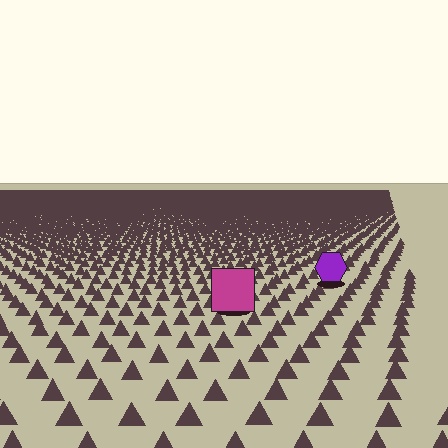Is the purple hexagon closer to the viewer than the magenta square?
No. The magenta square is closer — you can tell from the texture gradient: the ground texture is coarser near it.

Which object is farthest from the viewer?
The purple hexagon is farthest from the viewer. It appears smaller and the ground texture around it is denser.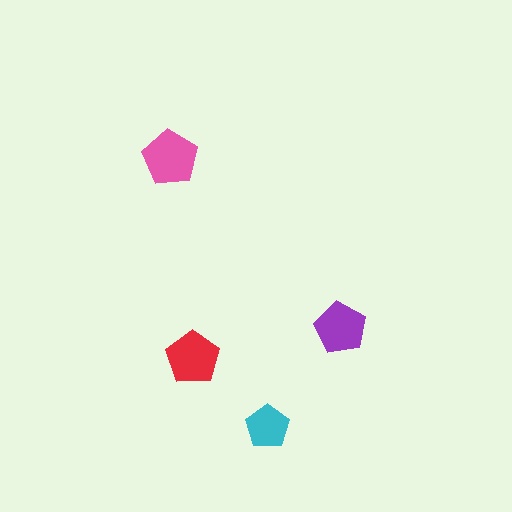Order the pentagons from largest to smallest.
the pink one, the red one, the purple one, the cyan one.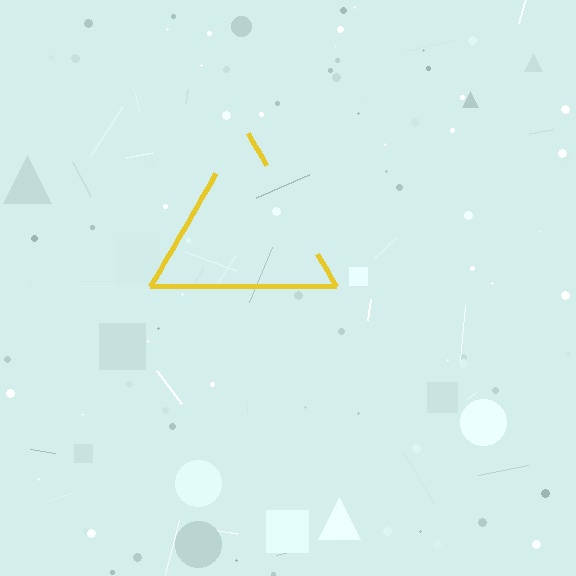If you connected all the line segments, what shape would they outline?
They would outline a triangle.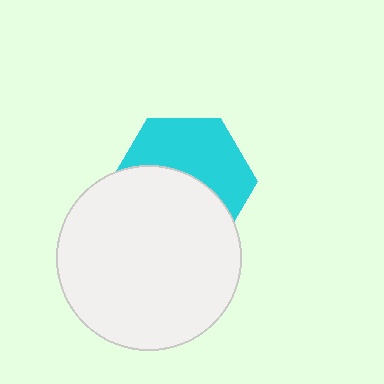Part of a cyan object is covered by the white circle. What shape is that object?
It is a hexagon.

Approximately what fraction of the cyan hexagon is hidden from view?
Roughly 51% of the cyan hexagon is hidden behind the white circle.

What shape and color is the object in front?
The object in front is a white circle.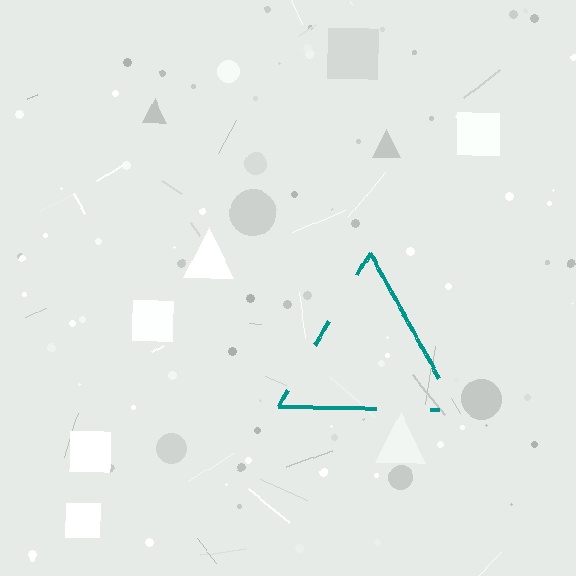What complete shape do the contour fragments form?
The contour fragments form a triangle.